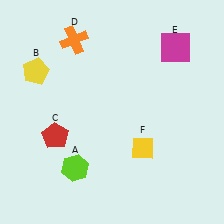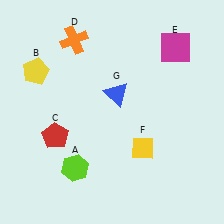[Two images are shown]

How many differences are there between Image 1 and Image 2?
There is 1 difference between the two images.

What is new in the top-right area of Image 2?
A blue triangle (G) was added in the top-right area of Image 2.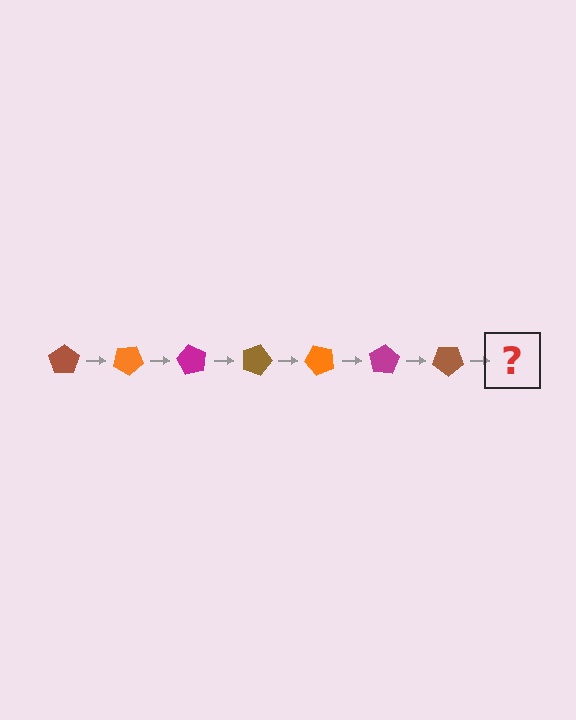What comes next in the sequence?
The next element should be an orange pentagon, rotated 210 degrees from the start.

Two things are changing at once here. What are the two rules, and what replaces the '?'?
The two rules are that it rotates 30 degrees each step and the color cycles through brown, orange, and magenta. The '?' should be an orange pentagon, rotated 210 degrees from the start.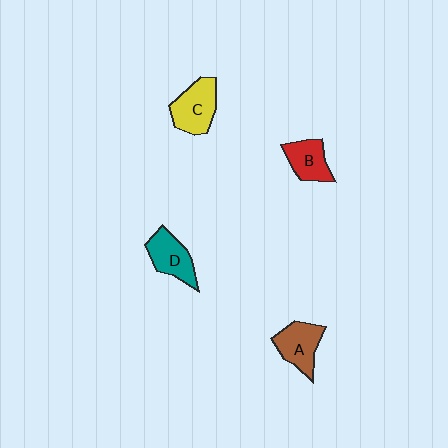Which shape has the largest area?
Shape C (yellow).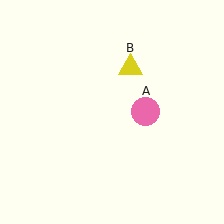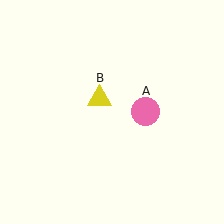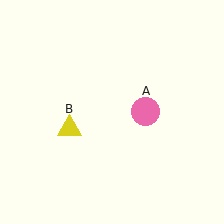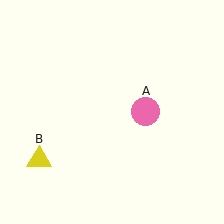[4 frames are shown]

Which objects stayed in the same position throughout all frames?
Pink circle (object A) remained stationary.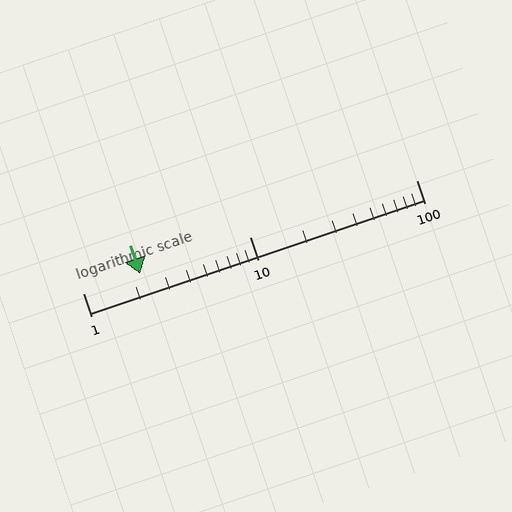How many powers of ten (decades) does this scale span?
The scale spans 2 decades, from 1 to 100.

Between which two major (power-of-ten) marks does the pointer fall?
The pointer is between 1 and 10.